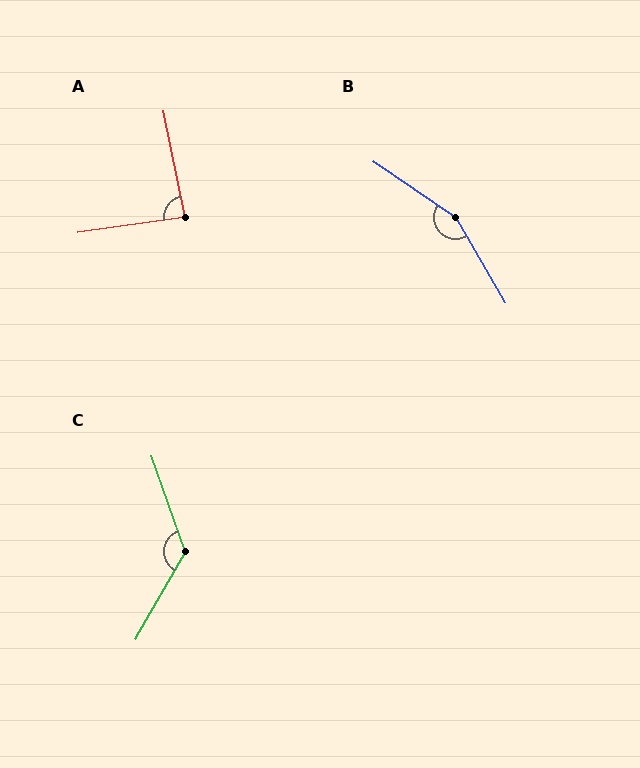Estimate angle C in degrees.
Approximately 131 degrees.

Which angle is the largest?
B, at approximately 154 degrees.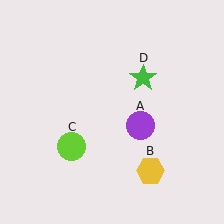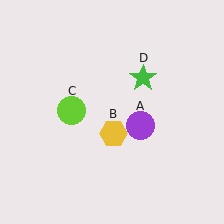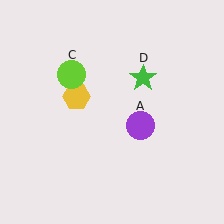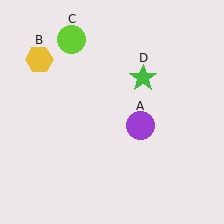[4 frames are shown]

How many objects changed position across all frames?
2 objects changed position: yellow hexagon (object B), lime circle (object C).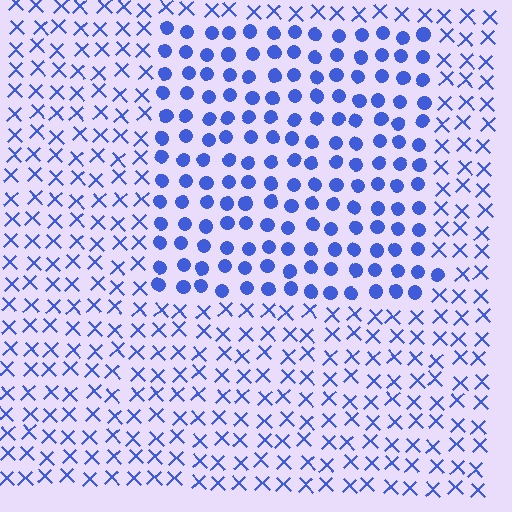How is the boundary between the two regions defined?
The boundary is defined by a change in element shape: circles inside vs. X marks outside. All elements share the same color and spacing.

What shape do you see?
I see a rectangle.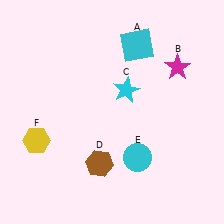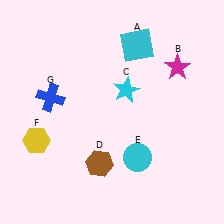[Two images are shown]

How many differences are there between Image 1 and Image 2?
There is 1 difference between the two images.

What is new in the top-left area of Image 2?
A blue cross (G) was added in the top-left area of Image 2.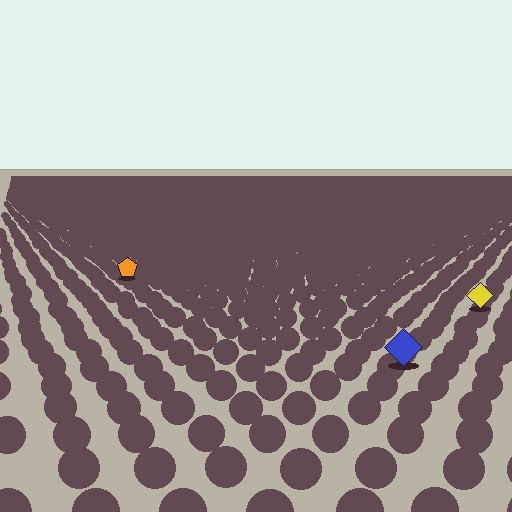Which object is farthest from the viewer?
The orange pentagon is farthest from the viewer. It appears smaller and the ground texture around it is denser.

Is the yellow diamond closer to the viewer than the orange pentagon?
Yes. The yellow diamond is closer — you can tell from the texture gradient: the ground texture is coarser near it.